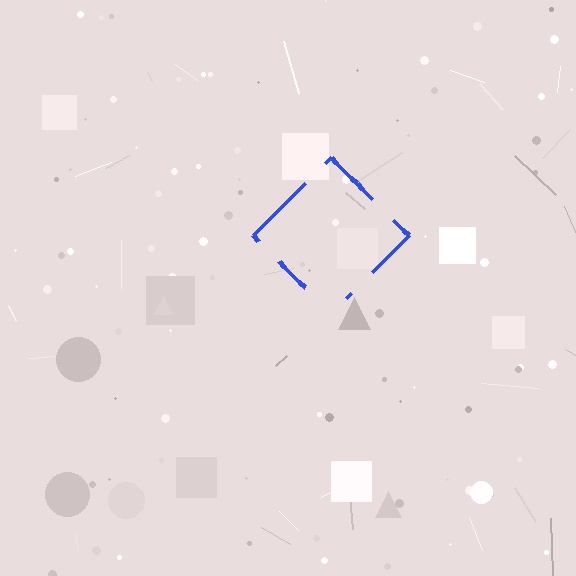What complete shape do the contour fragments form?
The contour fragments form a diamond.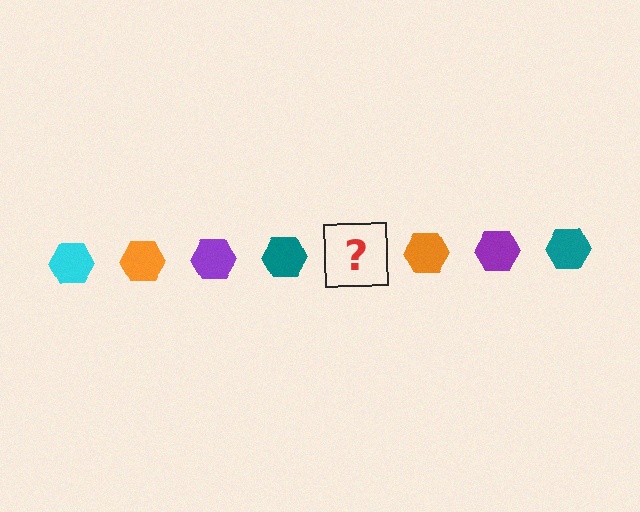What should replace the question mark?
The question mark should be replaced with a cyan hexagon.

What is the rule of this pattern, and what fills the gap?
The rule is that the pattern cycles through cyan, orange, purple, teal hexagons. The gap should be filled with a cyan hexagon.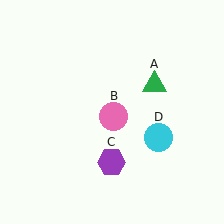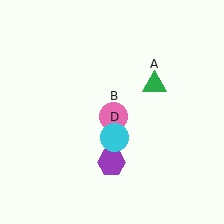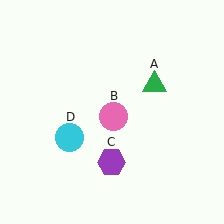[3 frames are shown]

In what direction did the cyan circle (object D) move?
The cyan circle (object D) moved left.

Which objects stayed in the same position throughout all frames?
Green triangle (object A) and pink circle (object B) and purple hexagon (object C) remained stationary.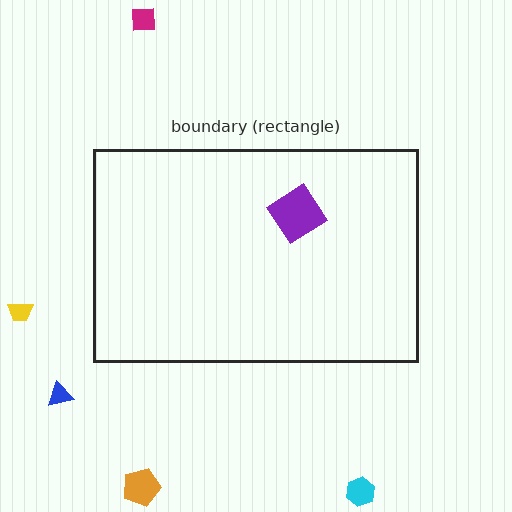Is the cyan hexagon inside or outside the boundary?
Outside.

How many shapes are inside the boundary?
1 inside, 5 outside.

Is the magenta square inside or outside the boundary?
Outside.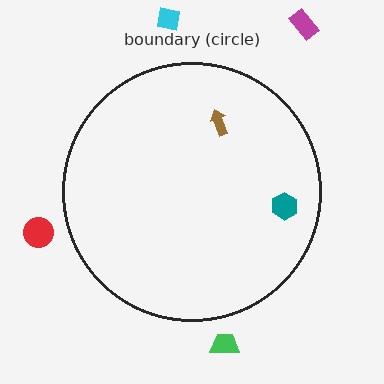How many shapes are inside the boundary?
2 inside, 4 outside.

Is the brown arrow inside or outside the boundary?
Inside.